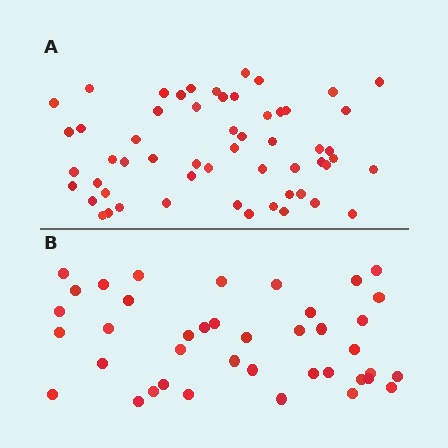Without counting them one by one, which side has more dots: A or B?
Region A (the top region) has more dots.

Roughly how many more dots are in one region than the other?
Region A has approximately 15 more dots than region B.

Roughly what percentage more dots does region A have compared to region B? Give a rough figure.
About 40% more.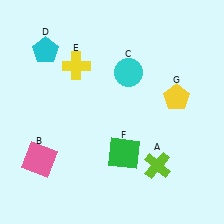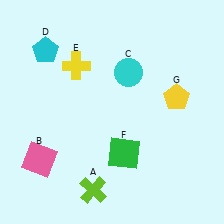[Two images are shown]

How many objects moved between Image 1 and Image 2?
1 object moved between the two images.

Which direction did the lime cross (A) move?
The lime cross (A) moved left.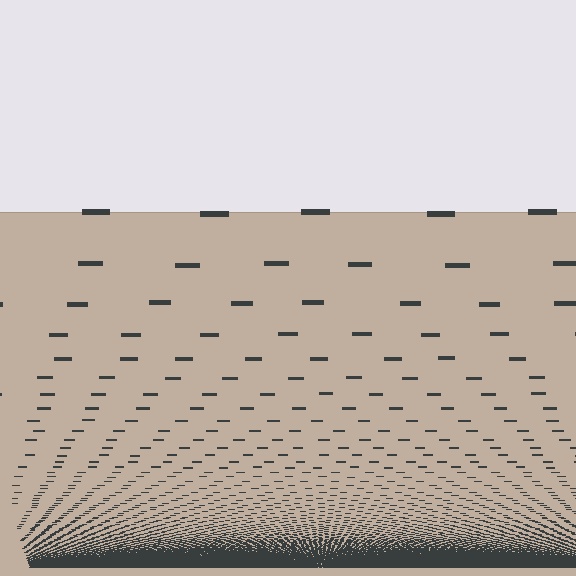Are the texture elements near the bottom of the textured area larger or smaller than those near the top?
Smaller. The gradient is inverted — elements near the bottom are smaller and denser.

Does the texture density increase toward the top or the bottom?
Density increases toward the bottom.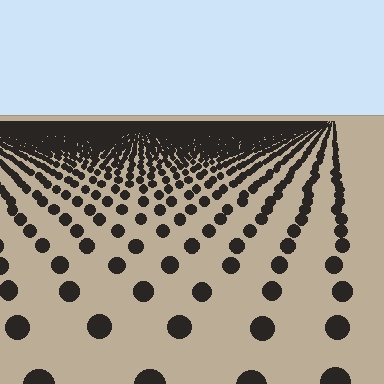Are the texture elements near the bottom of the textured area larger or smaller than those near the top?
Larger. Near the bottom, elements are closer to the viewer and appear at a bigger on-screen size.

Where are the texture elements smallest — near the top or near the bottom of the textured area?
Near the top.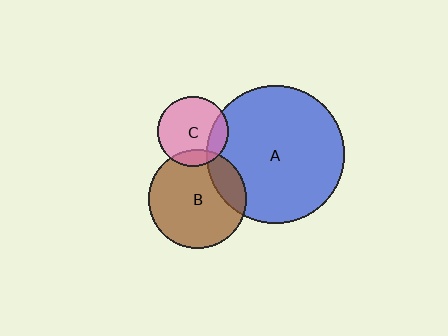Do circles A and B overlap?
Yes.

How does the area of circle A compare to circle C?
Approximately 3.8 times.